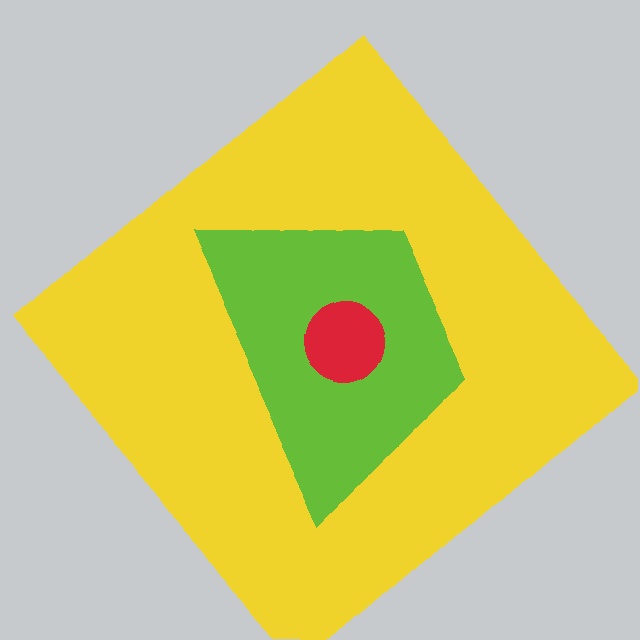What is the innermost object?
The red circle.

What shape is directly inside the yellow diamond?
The lime trapezoid.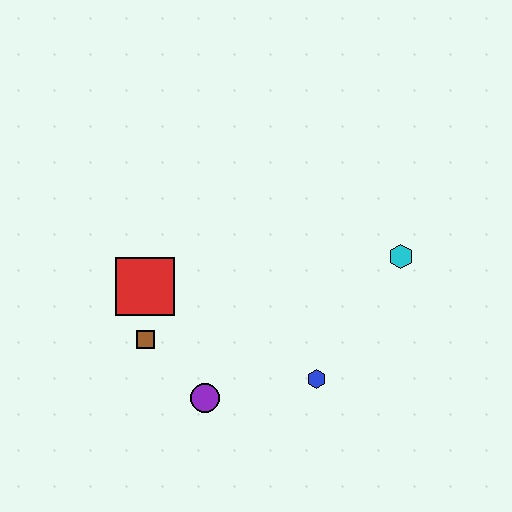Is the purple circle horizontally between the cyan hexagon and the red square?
Yes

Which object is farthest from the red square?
The cyan hexagon is farthest from the red square.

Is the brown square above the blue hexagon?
Yes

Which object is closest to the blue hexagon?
The purple circle is closest to the blue hexagon.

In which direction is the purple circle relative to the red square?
The purple circle is below the red square.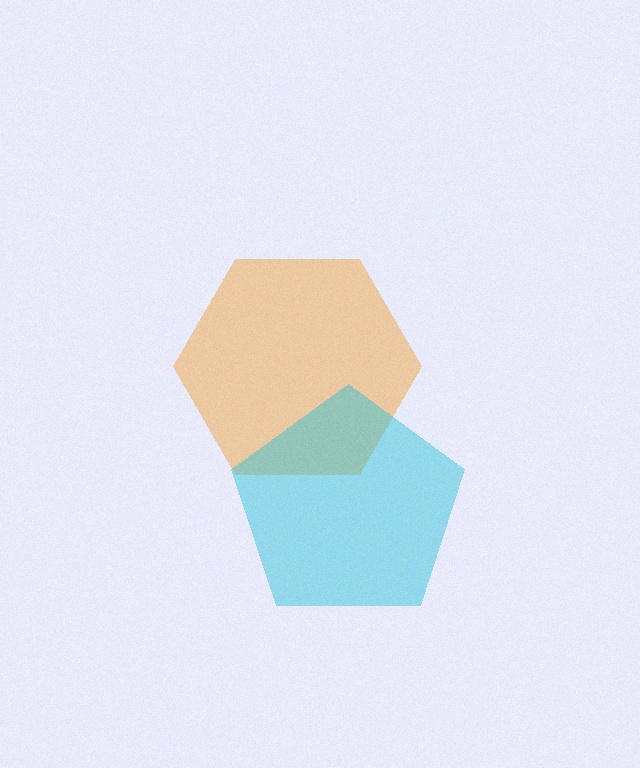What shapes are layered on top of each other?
The layered shapes are: an orange hexagon, a cyan pentagon.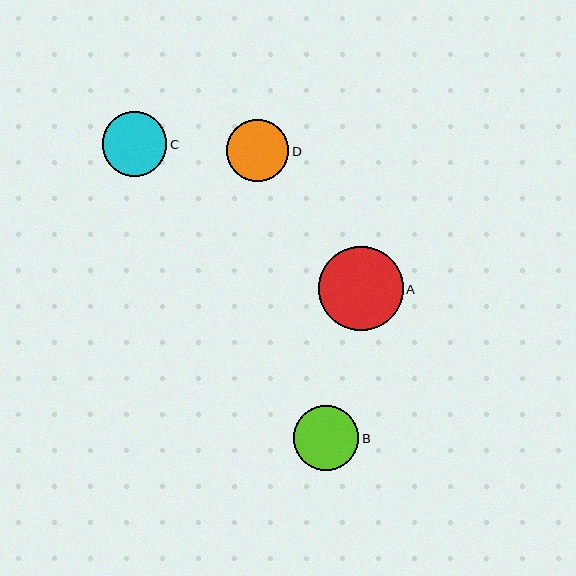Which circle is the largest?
Circle A is the largest with a size of approximately 84 pixels.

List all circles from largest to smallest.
From largest to smallest: A, B, C, D.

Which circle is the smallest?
Circle D is the smallest with a size of approximately 62 pixels.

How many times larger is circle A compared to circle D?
Circle A is approximately 1.4 times the size of circle D.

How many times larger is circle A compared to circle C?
Circle A is approximately 1.3 times the size of circle C.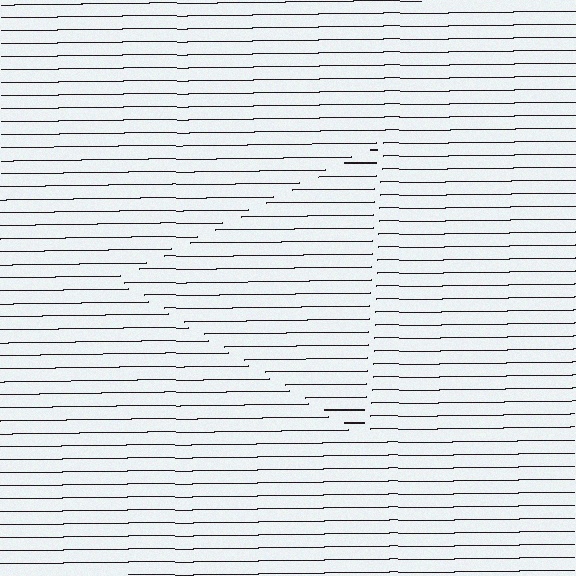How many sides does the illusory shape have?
3 sides — the line-ends trace a triangle.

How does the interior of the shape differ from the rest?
The interior of the shape contains the same grating, shifted by half a period — the contour is defined by the phase discontinuity where line-ends from the inner and outer gratings abut.